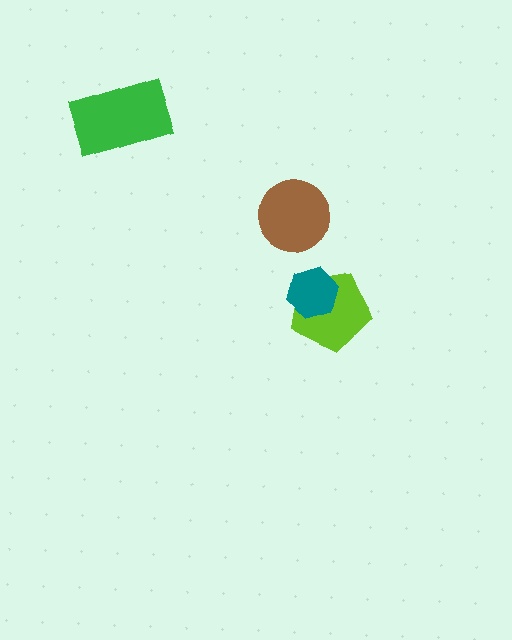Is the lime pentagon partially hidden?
Yes, it is partially covered by another shape.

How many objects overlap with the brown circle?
0 objects overlap with the brown circle.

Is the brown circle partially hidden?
No, no other shape covers it.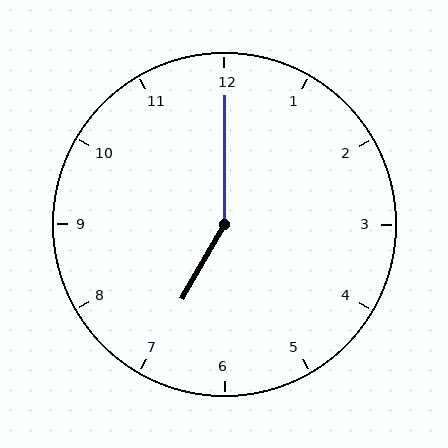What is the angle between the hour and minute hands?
Approximately 150 degrees.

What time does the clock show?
7:00.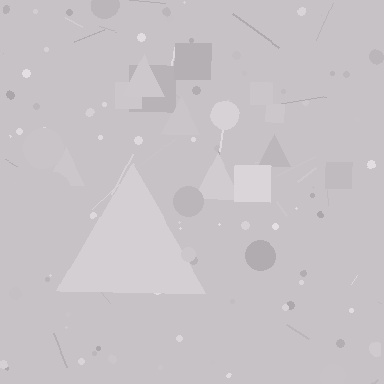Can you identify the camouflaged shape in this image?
The camouflaged shape is a triangle.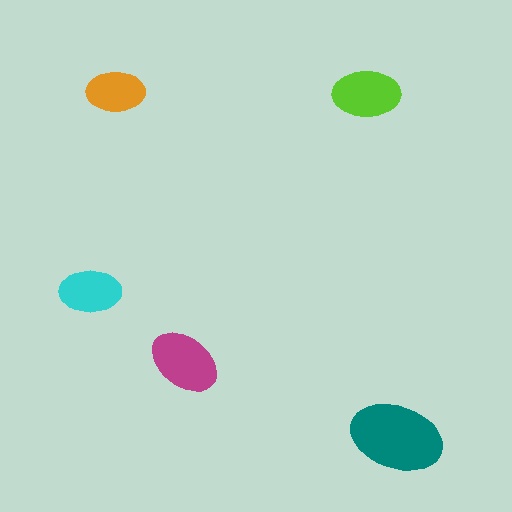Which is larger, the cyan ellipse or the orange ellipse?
The cyan one.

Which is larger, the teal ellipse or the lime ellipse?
The teal one.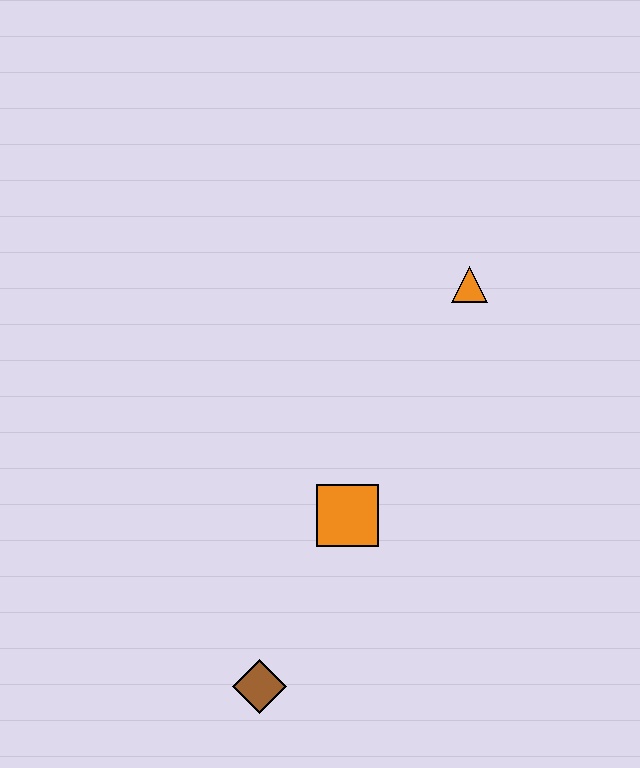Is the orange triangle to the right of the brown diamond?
Yes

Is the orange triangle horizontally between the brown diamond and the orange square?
No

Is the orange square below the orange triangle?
Yes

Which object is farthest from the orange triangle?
The brown diamond is farthest from the orange triangle.